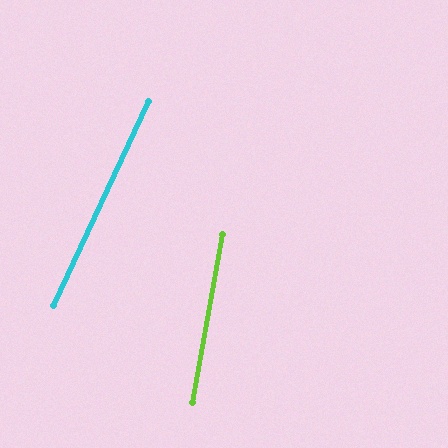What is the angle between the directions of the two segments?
Approximately 15 degrees.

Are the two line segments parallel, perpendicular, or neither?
Neither parallel nor perpendicular — they differ by about 15°.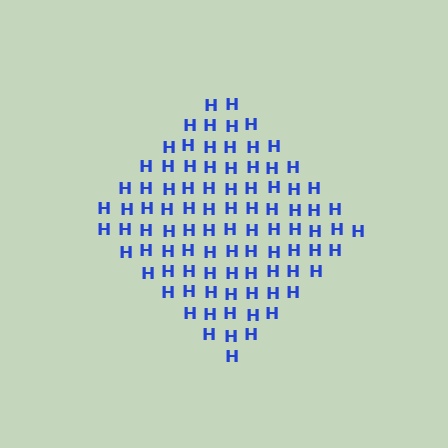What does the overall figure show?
The overall figure shows a diamond.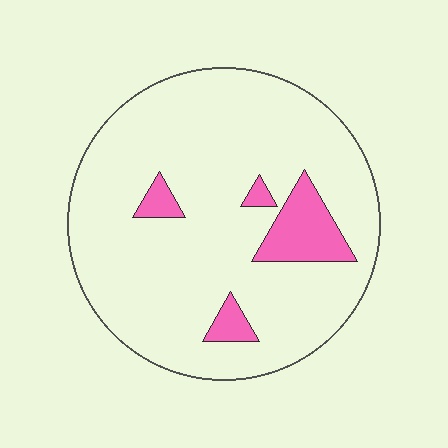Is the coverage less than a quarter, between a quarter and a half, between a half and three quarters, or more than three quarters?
Less than a quarter.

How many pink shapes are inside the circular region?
4.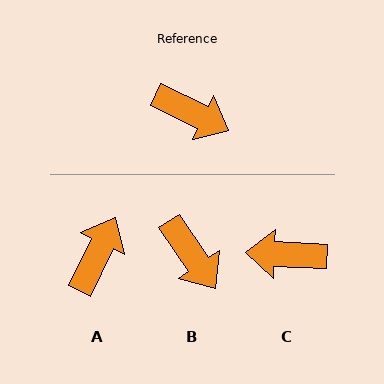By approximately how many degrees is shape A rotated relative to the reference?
Approximately 90 degrees counter-clockwise.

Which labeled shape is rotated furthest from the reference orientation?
C, about 156 degrees away.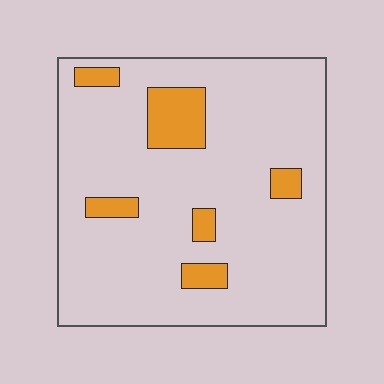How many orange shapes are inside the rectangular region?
6.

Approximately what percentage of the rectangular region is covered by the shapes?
Approximately 10%.